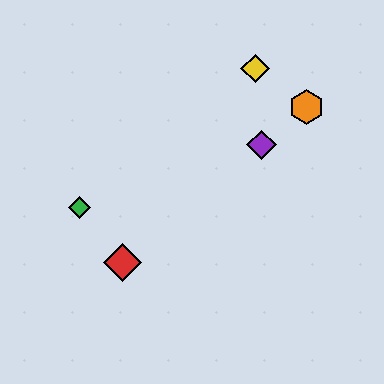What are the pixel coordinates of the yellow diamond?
The yellow diamond is at (255, 68).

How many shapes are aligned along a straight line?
4 shapes (the red diamond, the blue diamond, the purple diamond, the orange hexagon) are aligned along a straight line.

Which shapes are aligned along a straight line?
The red diamond, the blue diamond, the purple diamond, the orange hexagon are aligned along a straight line.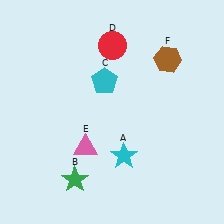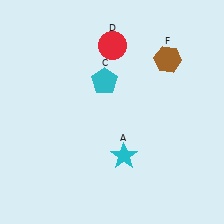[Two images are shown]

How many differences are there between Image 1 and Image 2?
There are 2 differences between the two images.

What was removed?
The green star (B), the pink triangle (E) were removed in Image 2.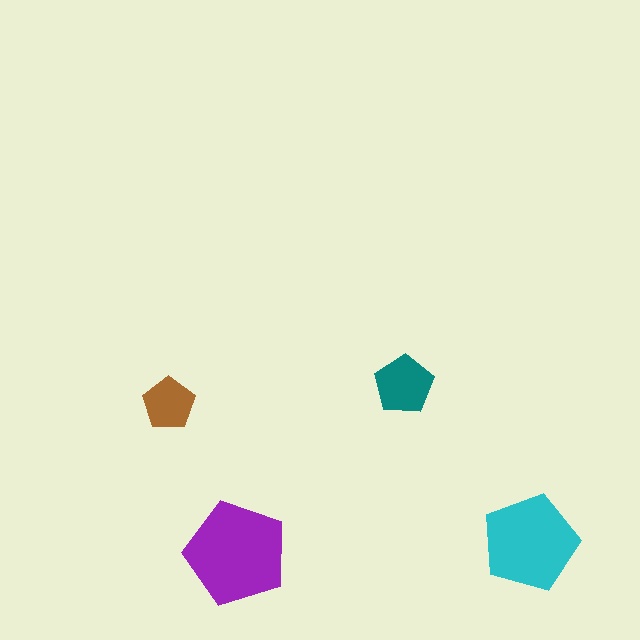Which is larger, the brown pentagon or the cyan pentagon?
The cyan one.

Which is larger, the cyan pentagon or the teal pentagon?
The cyan one.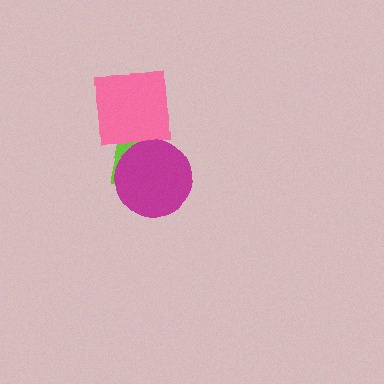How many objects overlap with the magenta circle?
2 objects overlap with the magenta circle.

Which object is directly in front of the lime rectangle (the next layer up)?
The pink square is directly in front of the lime rectangle.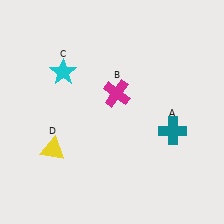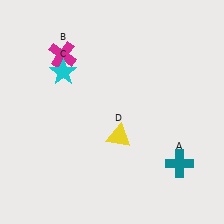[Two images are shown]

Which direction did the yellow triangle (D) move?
The yellow triangle (D) moved right.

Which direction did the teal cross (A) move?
The teal cross (A) moved down.